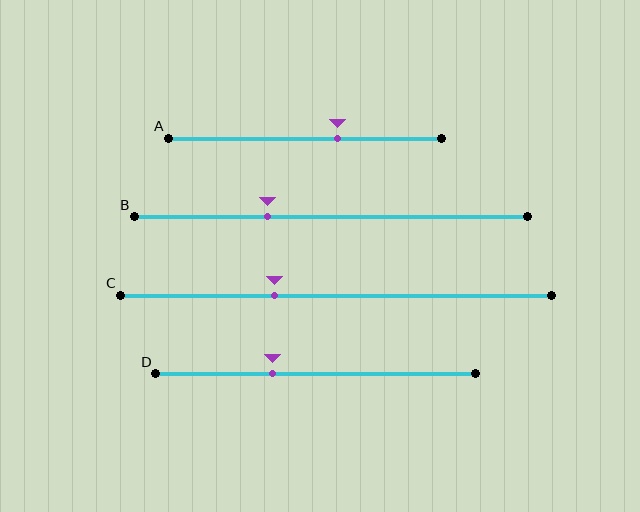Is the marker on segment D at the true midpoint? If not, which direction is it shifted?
No, the marker on segment D is shifted to the left by about 14% of the segment length.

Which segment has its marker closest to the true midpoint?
Segment A has its marker closest to the true midpoint.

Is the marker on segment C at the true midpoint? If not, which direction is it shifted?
No, the marker on segment C is shifted to the left by about 14% of the segment length.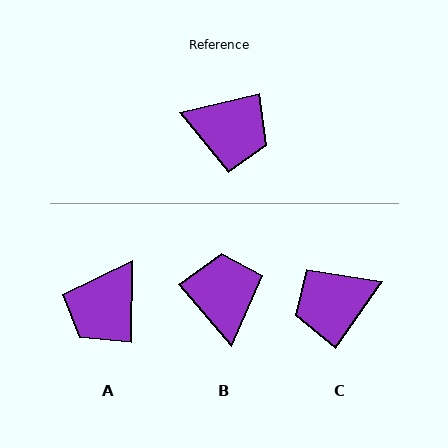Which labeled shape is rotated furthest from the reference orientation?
C, about 138 degrees away.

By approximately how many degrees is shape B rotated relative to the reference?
Approximately 117 degrees counter-clockwise.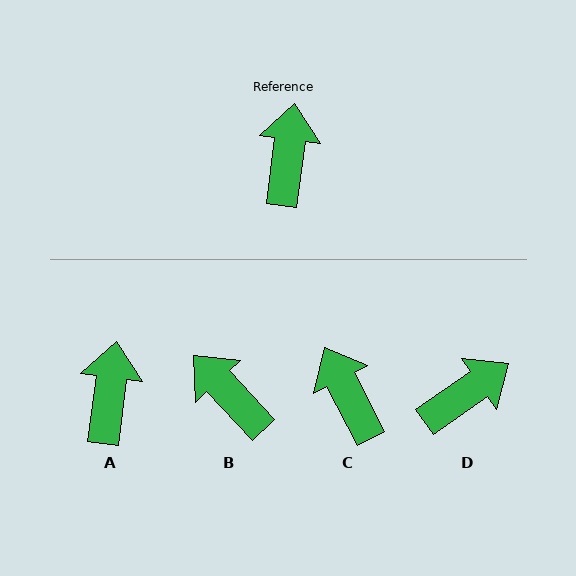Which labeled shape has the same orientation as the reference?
A.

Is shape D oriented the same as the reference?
No, it is off by about 48 degrees.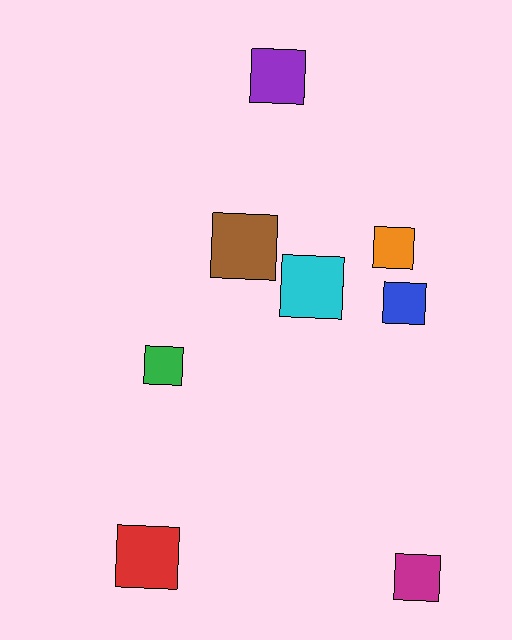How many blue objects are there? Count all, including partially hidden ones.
There is 1 blue object.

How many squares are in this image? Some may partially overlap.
There are 8 squares.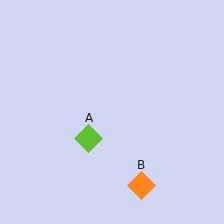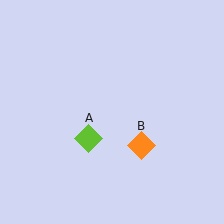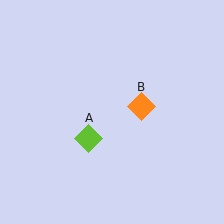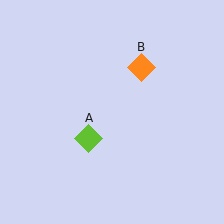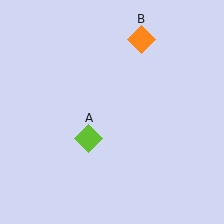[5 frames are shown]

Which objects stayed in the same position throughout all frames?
Lime diamond (object A) remained stationary.